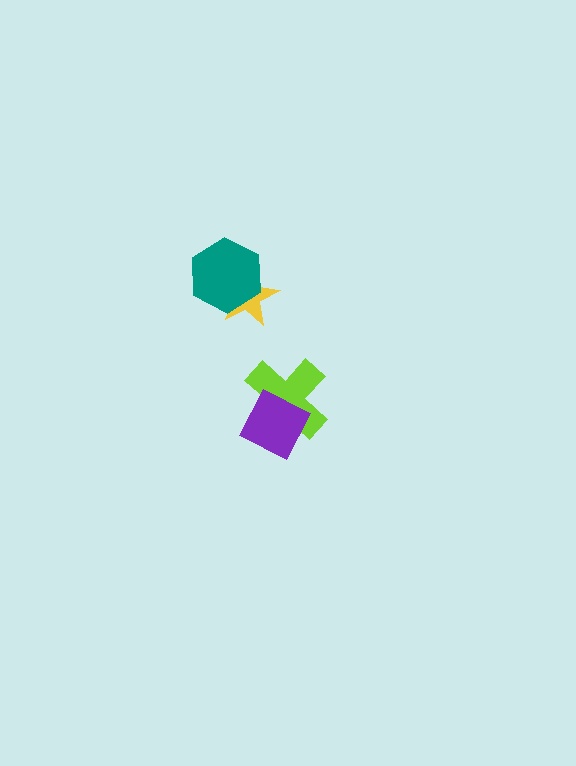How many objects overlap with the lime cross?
1 object overlaps with the lime cross.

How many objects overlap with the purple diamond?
1 object overlaps with the purple diamond.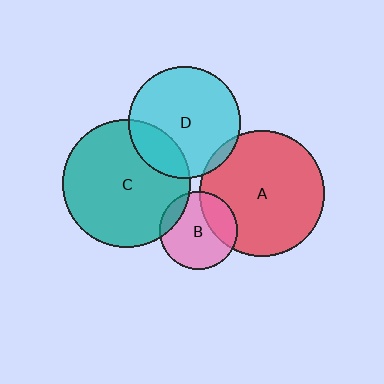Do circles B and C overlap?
Yes.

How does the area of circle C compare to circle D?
Approximately 1.3 times.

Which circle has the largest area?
Circle C (teal).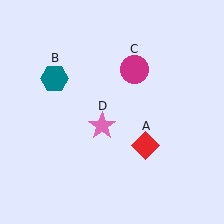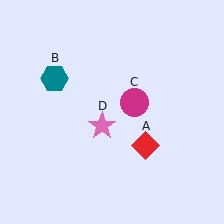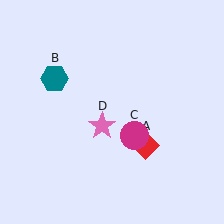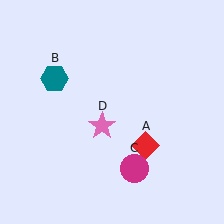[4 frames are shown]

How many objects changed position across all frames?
1 object changed position: magenta circle (object C).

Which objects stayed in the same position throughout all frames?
Red diamond (object A) and teal hexagon (object B) and pink star (object D) remained stationary.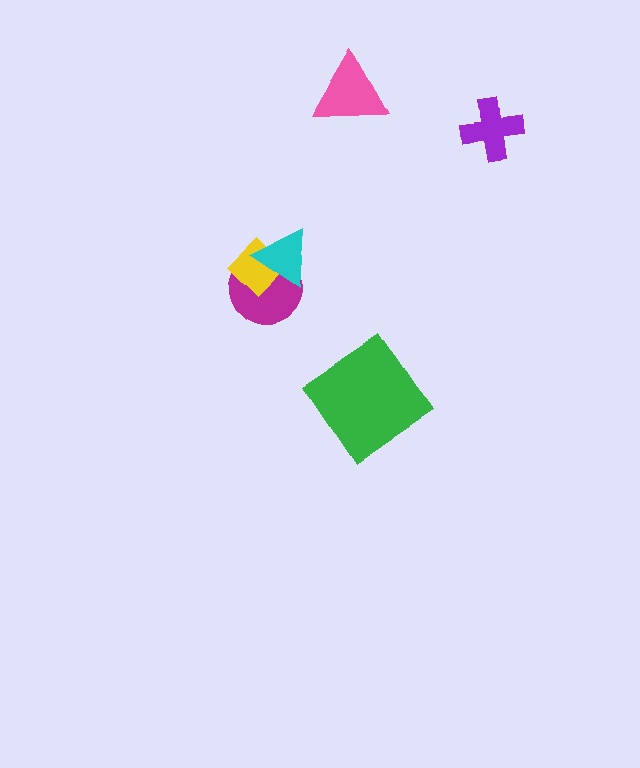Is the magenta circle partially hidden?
Yes, it is partially covered by another shape.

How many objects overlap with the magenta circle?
2 objects overlap with the magenta circle.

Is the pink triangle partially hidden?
No, no other shape covers it.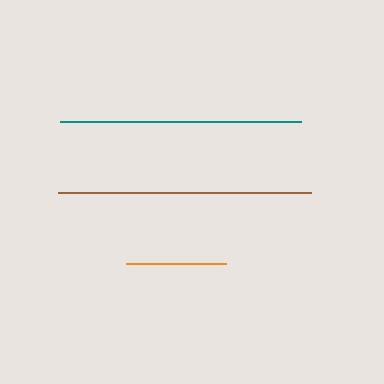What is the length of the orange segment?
The orange segment is approximately 100 pixels long.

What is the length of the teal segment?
The teal segment is approximately 241 pixels long.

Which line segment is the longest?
The brown line is the longest at approximately 253 pixels.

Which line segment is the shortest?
The orange line is the shortest at approximately 100 pixels.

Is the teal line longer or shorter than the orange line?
The teal line is longer than the orange line.